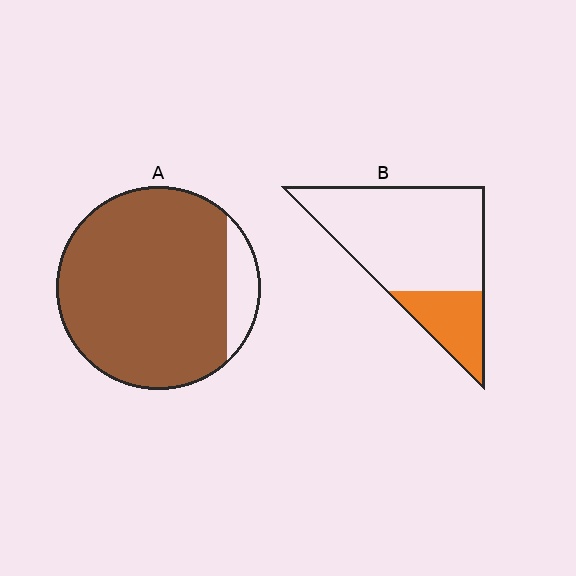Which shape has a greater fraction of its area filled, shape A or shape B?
Shape A.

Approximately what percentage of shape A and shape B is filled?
A is approximately 90% and B is approximately 25%.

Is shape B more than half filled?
No.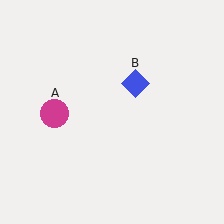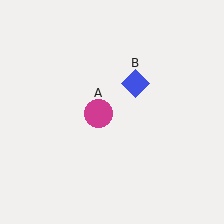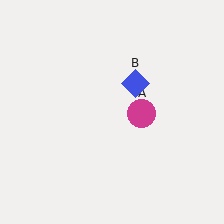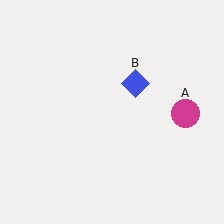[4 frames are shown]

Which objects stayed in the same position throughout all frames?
Blue diamond (object B) remained stationary.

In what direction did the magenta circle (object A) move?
The magenta circle (object A) moved right.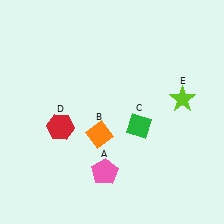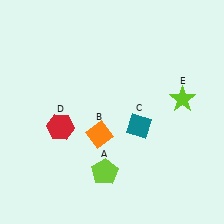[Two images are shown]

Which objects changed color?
A changed from pink to lime. C changed from green to teal.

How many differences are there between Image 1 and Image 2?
There are 2 differences between the two images.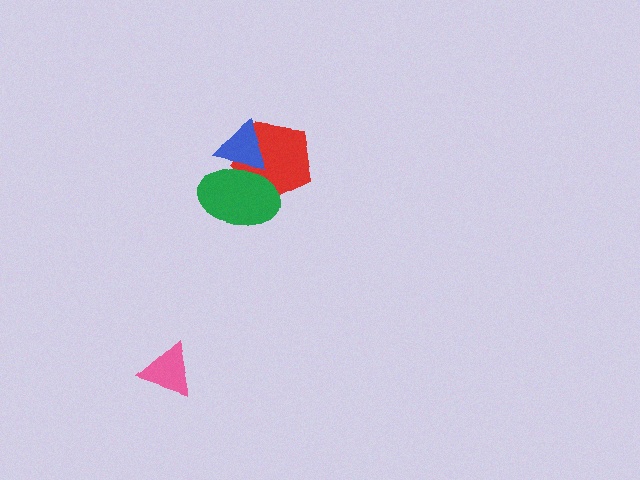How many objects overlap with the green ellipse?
2 objects overlap with the green ellipse.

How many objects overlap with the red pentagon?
2 objects overlap with the red pentagon.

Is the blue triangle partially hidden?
Yes, it is partially covered by another shape.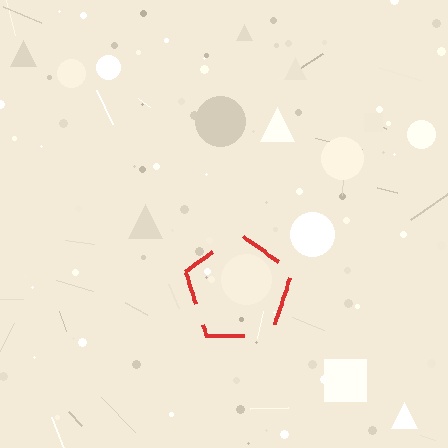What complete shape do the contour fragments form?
The contour fragments form a pentagon.